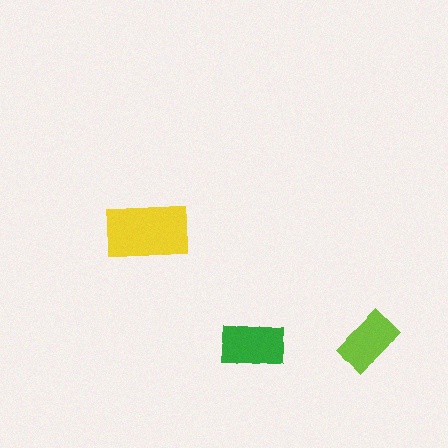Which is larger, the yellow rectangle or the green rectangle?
The yellow one.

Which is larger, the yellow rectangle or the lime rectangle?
The yellow one.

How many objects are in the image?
There are 3 objects in the image.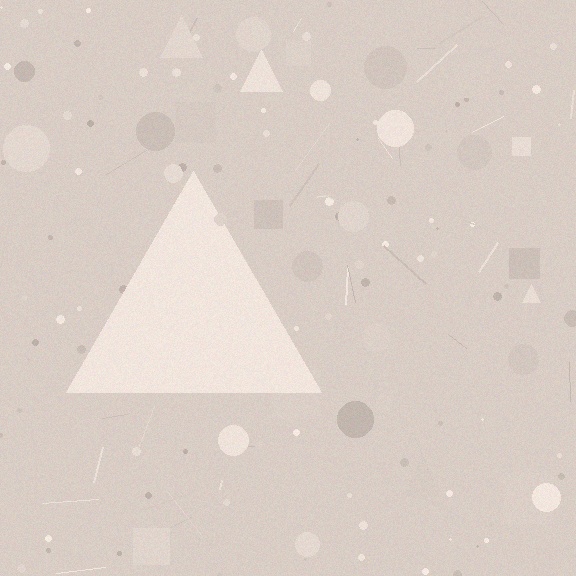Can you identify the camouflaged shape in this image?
The camouflaged shape is a triangle.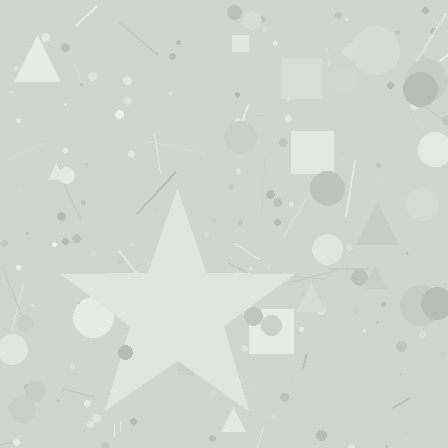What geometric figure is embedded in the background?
A star is embedded in the background.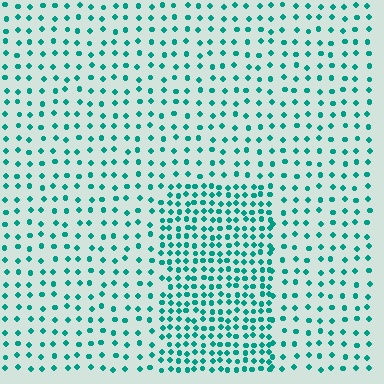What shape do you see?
I see a rectangle.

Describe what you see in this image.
The image contains small teal elements arranged at two different densities. A rectangle-shaped region is visible where the elements are more densely packed than the surrounding area.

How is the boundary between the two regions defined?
The boundary is defined by a change in element density (approximately 2.1x ratio). All elements are the same color, size, and shape.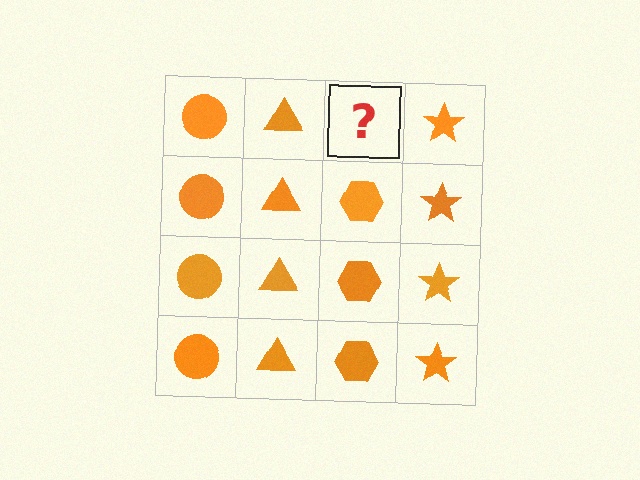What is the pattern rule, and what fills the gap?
The rule is that each column has a consistent shape. The gap should be filled with an orange hexagon.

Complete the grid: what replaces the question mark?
The question mark should be replaced with an orange hexagon.